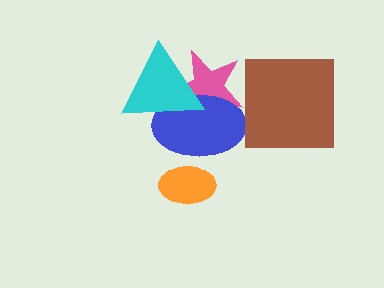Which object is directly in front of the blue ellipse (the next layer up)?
The cyan triangle is directly in front of the blue ellipse.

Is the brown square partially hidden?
No, no other shape covers it.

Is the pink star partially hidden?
Yes, it is partially covered by another shape.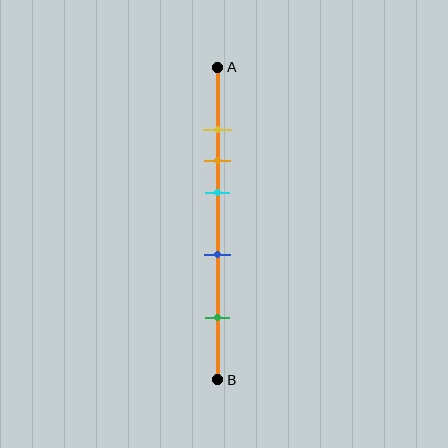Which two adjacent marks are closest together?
The yellow and orange marks are the closest adjacent pair.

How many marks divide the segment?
There are 5 marks dividing the segment.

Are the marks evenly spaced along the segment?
No, the marks are not evenly spaced.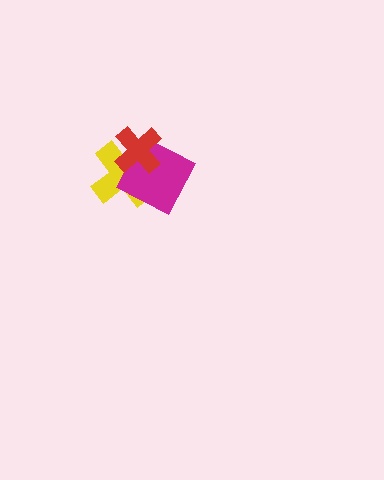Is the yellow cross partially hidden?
Yes, it is partially covered by another shape.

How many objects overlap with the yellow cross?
2 objects overlap with the yellow cross.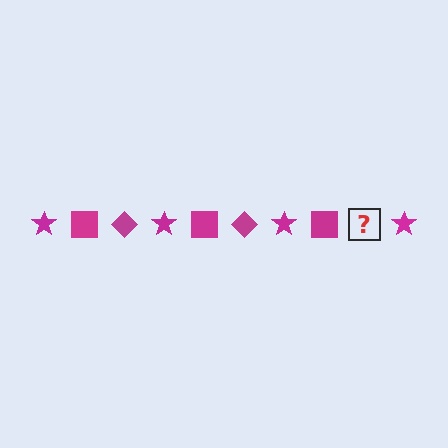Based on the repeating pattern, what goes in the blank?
The blank should be a magenta diamond.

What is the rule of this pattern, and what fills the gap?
The rule is that the pattern cycles through star, square, diamond shapes in magenta. The gap should be filled with a magenta diamond.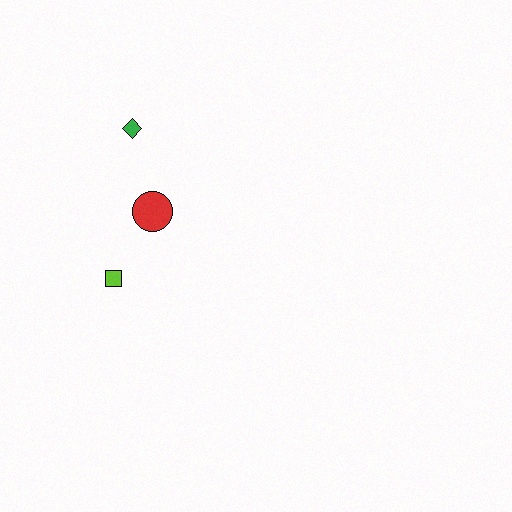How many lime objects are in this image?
There is 1 lime object.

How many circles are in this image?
There is 1 circle.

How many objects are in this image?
There are 3 objects.